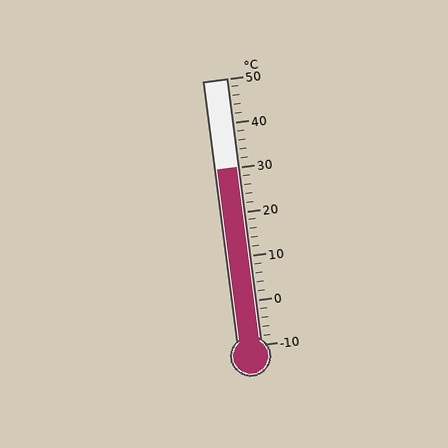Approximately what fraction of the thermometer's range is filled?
The thermometer is filled to approximately 65% of its range.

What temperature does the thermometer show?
The thermometer shows approximately 30°C.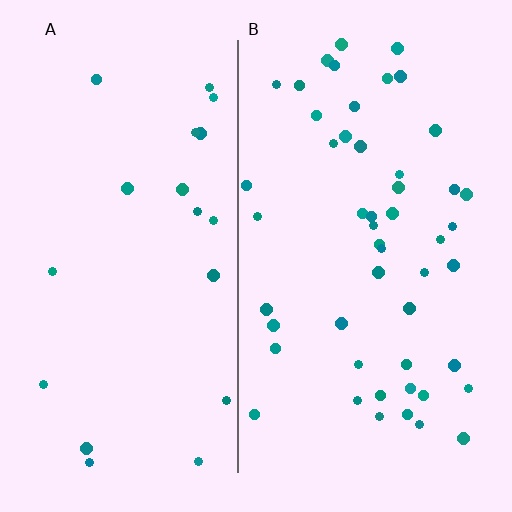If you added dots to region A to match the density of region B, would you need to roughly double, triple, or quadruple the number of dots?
Approximately triple.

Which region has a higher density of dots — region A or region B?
B (the right).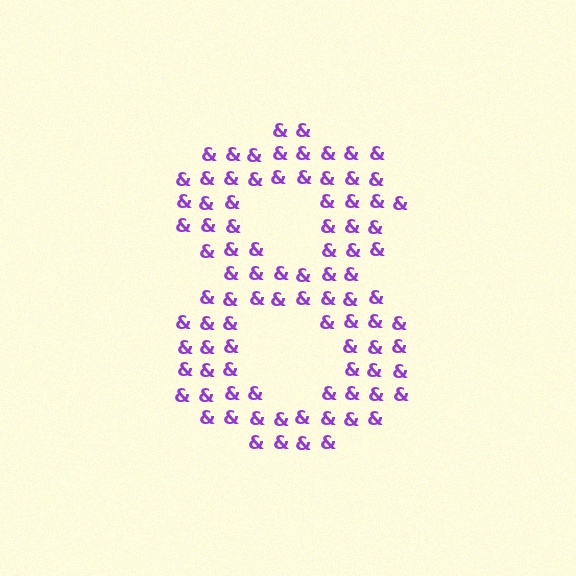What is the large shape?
The large shape is the digit 8.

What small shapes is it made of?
It is made of small ampersands.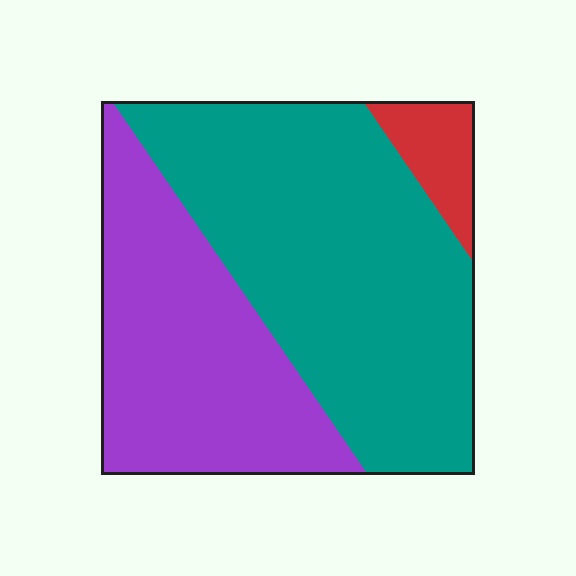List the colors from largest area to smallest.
From largest to smallest: teal, purple, red.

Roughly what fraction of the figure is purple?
Purple takes up between a quarter and a half of the figure.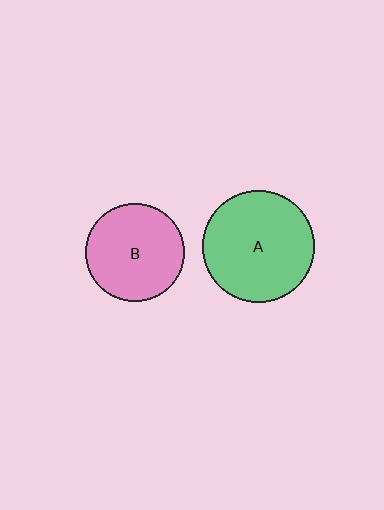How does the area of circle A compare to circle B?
Approximately 1.3 times.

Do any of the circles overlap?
No, none of the circles overlap.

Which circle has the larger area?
Circle A (green).